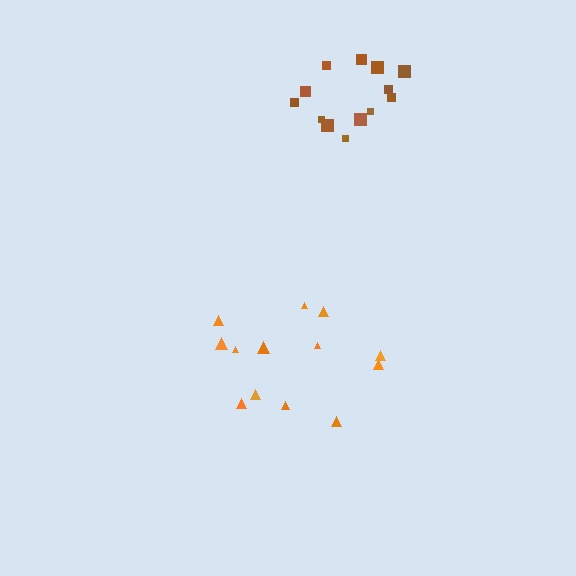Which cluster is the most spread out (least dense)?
Orange.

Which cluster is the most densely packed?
Brown.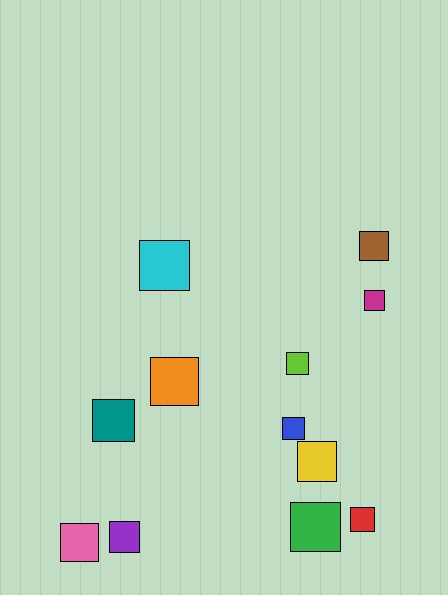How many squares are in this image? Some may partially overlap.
There are 12 squares.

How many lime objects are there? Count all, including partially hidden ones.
There is 1 lime object.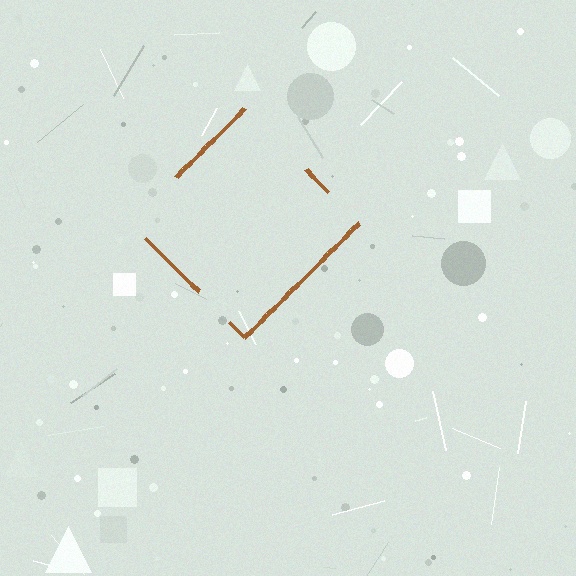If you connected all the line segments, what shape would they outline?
They would outline a diamond.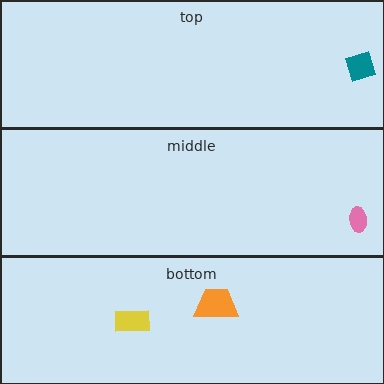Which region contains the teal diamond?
The top region.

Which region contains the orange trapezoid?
The bottom region.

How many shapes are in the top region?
1.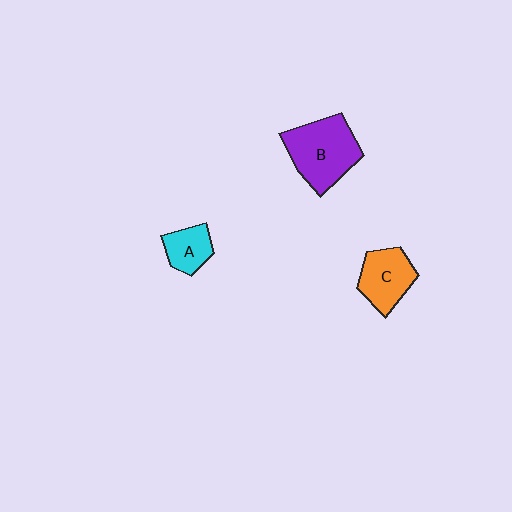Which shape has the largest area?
Shape B (purple).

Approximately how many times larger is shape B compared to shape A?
Approximately 2.1 times.